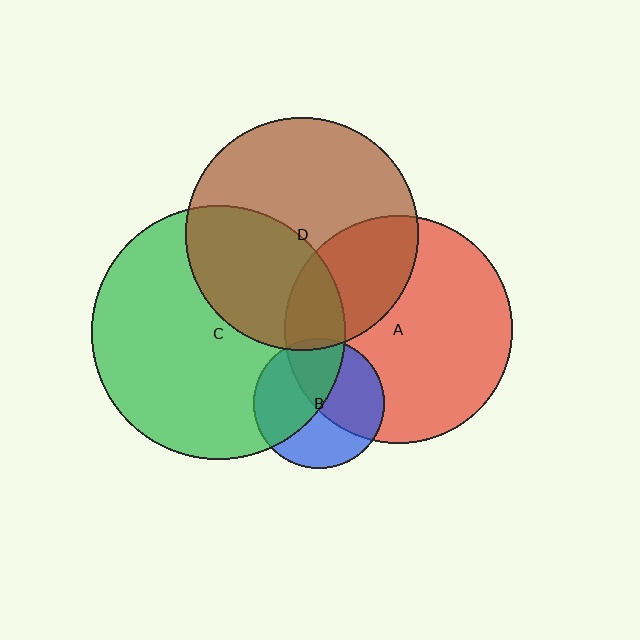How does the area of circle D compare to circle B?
Approximately 3.2 times.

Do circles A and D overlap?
Yes.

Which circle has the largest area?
Circle C (green).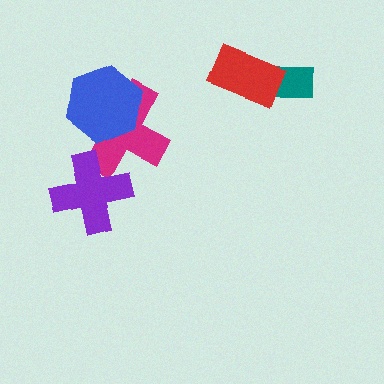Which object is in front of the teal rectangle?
The red rectangle is in front of the teal rectangle.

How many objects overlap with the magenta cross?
2 objects overlap with the magenta cross.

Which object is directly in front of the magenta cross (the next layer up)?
The blue hexagon is directly in front of the magenta cross.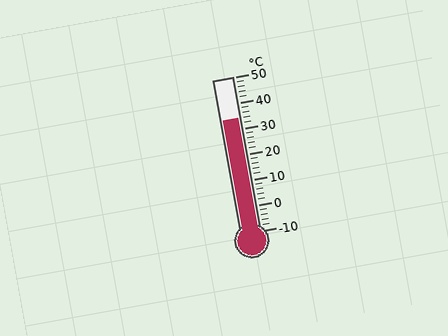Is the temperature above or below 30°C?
The temperature is above 30°C.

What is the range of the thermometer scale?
The thermometer scale ranges from -10°C to 50°C.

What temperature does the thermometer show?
The thermometer shows approximately 34°C.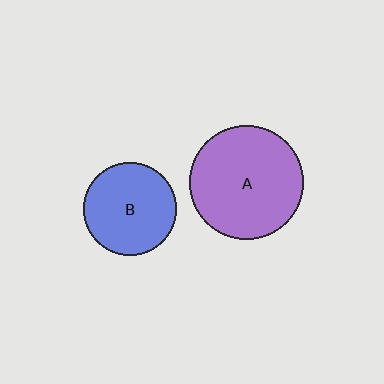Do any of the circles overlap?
No, none of the circles overlap.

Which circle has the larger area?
Circle A (purple).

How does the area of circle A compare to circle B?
Approximately 1.5 times.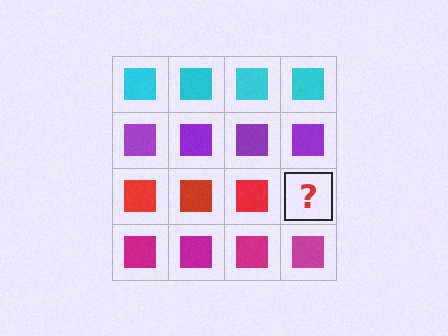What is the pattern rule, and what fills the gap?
The rule is that each row has a consistent color. The gap should be filled with a red square.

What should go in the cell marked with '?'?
The missing cell should contain a red square.